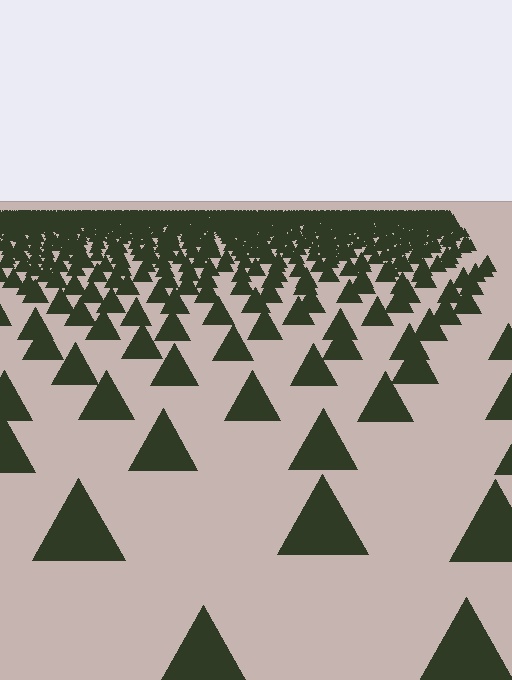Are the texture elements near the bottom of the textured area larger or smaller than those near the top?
Larger. Near the bottom, elements are closer to the viewer and appear at a bigger on-screen size.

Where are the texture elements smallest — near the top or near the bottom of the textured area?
Near the top.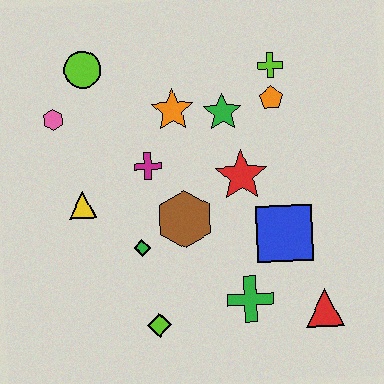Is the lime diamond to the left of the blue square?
Yes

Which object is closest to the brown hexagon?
The green diamond is closest to the brown hexagon.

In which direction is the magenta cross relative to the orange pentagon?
The magenta cross is to the left of the orange pentagon.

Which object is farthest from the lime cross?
The lime diamond is farthest from the lime cross.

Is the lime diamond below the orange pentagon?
Yes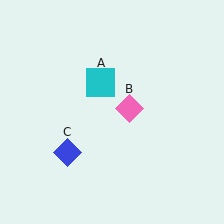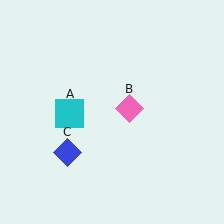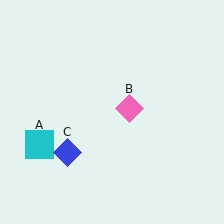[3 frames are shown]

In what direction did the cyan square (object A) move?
The cyan square (object A) moved down and to the left.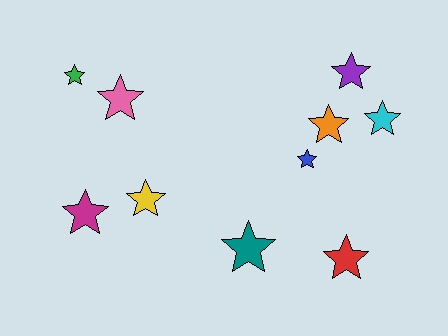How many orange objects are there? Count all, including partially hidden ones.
There is 1 orange object.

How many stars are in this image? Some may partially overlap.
There are 10 stars.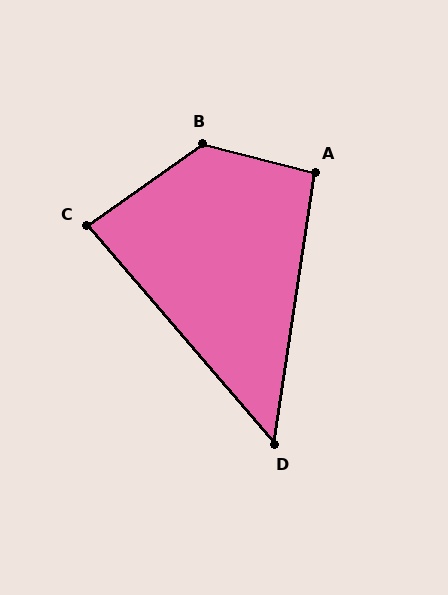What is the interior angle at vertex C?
Approximately 84 degrees (acute).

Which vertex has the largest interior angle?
B, at approximately 131 degrees.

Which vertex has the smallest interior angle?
D, at approximately 49 degrees.